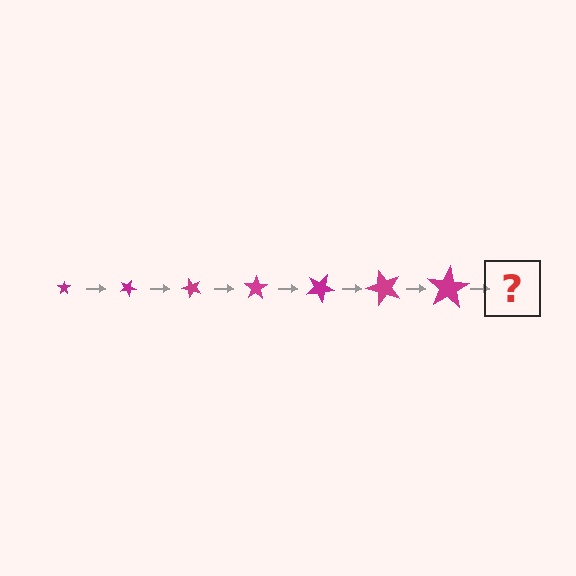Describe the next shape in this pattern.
It should be a star, larger than the previous one and rotated 175 degrees from the start.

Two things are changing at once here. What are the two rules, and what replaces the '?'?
The two rules are that the star grows larger each step and it rotates 25 degrees each step. The '?' should be a star, larger than the previous one and rotated 175 degrees from the start.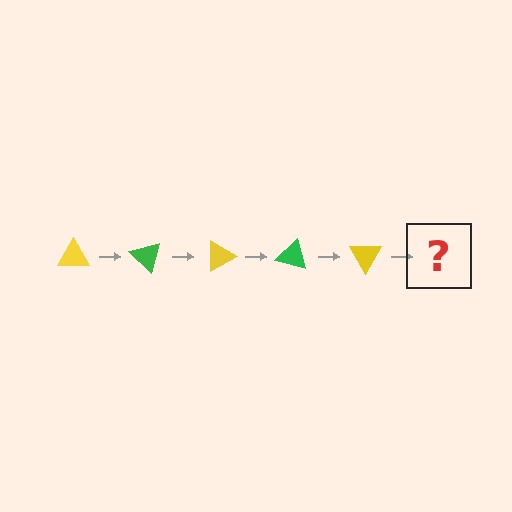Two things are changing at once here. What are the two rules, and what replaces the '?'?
The two rules are that it rotates 45 degrees each step and the color cycles through yellow and green. The '?' should be a green triangle, rotated 225 degrees from the start.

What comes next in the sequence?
The next element should be a green triangle, rotated 225 degrees from the start.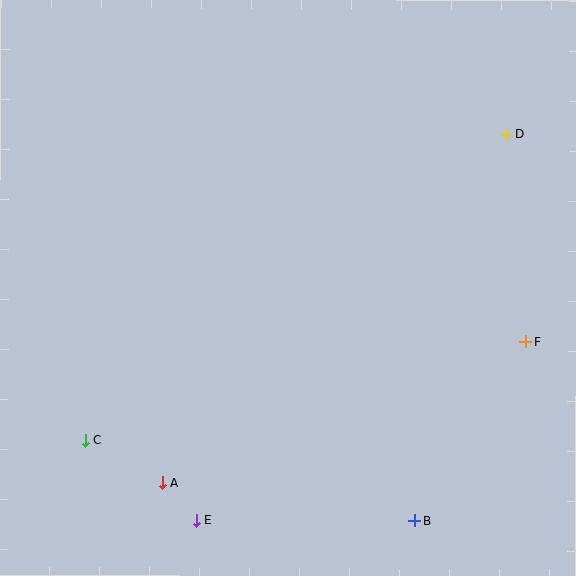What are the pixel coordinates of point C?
Point C is at (85, 440).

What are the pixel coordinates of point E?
Point E is at (196, 520).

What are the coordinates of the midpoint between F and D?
The midpoint between F and D is at (516, 238).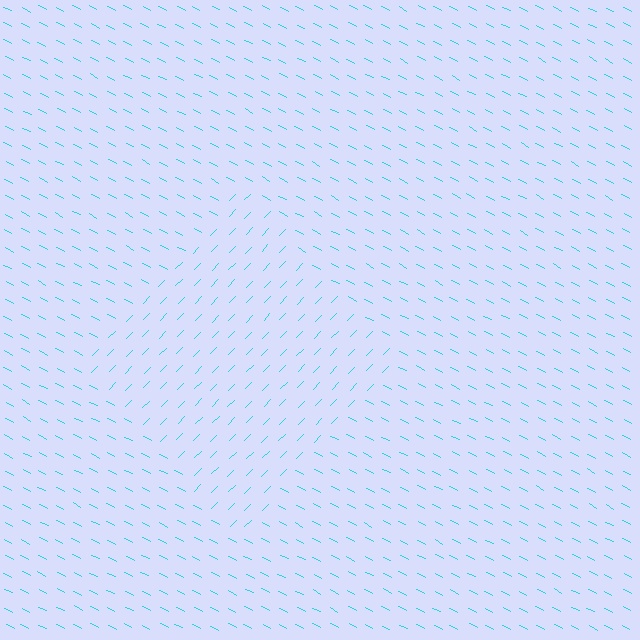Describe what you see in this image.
The image is filled with small cyan line segments. A diamond region in the image has lines oriented differently from the surrounding lines, creating a visible texture boundary.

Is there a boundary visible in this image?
Yes, there is a texture boundary formed by a change in line orientation.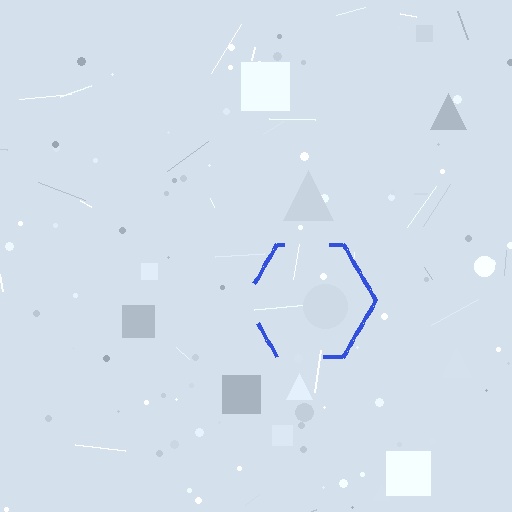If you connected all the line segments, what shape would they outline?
They would outline a hexagon.